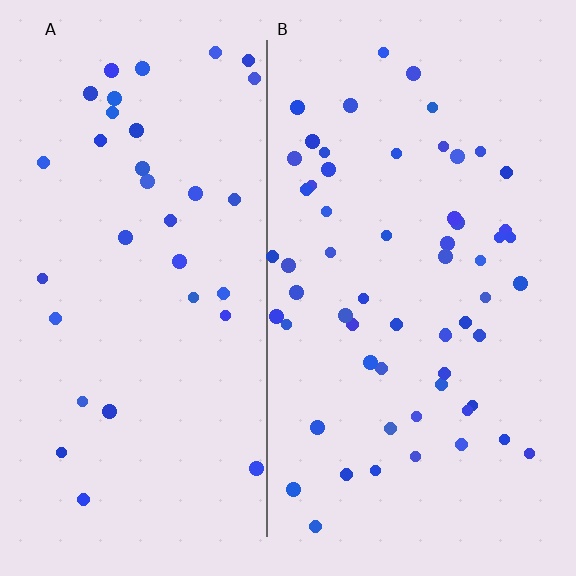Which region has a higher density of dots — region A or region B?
B (the right).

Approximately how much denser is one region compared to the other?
Approximately 1.8× — region B over region A.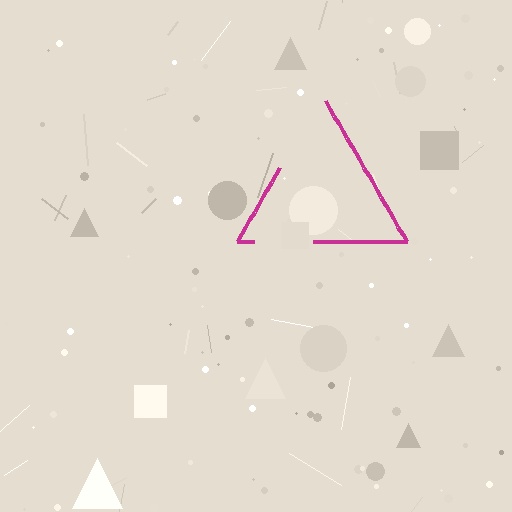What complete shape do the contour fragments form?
The contour fragments form a triangle.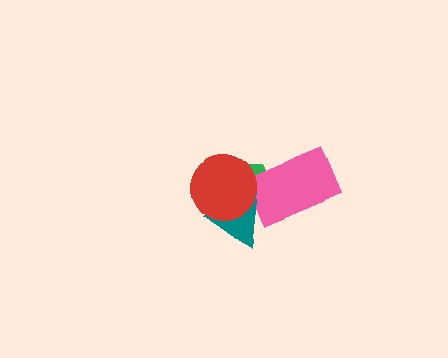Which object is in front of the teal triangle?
The red circle is in front of the teal triangle.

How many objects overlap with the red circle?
2 objects overlap with the red circle.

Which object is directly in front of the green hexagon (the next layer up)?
The pink rectangle is directly in front of the green hexagon.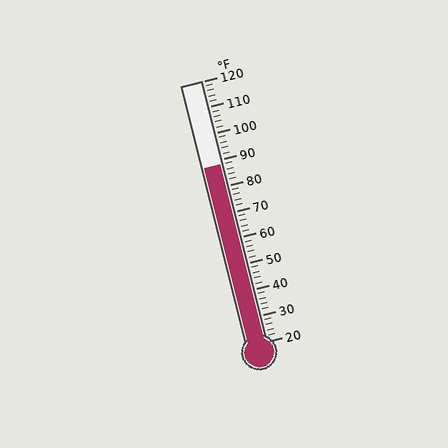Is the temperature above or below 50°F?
The temperature is above 50°F.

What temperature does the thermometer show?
The thermometer shows approximately 88°F.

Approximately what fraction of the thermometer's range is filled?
The thermometer is filled to approximately 70% of its range.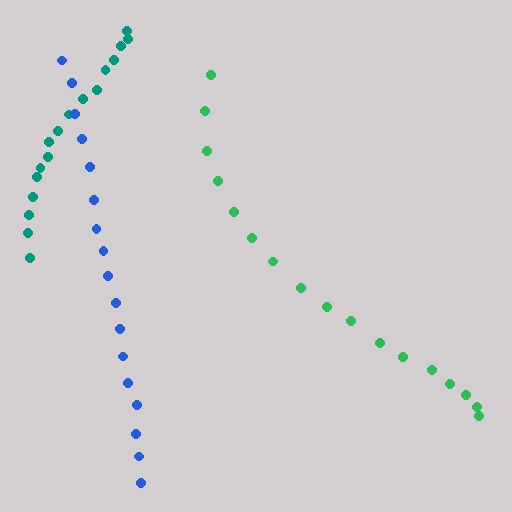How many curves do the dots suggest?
There are 3 distinct paths.